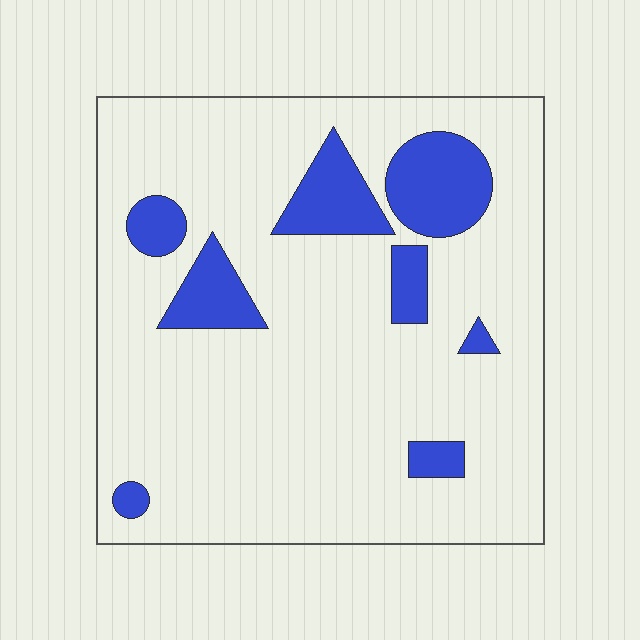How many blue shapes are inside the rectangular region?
8.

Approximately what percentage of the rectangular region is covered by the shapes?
Approximately 15%.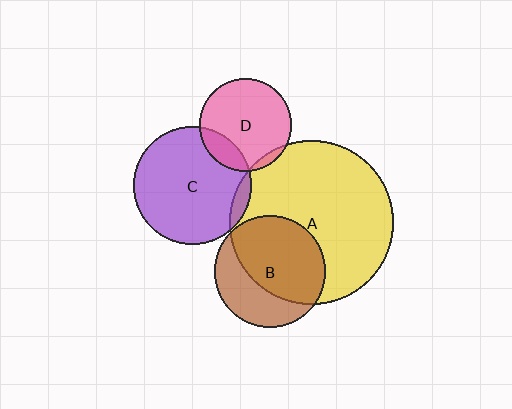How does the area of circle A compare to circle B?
Approximately 2.1 times.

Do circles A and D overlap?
Yes.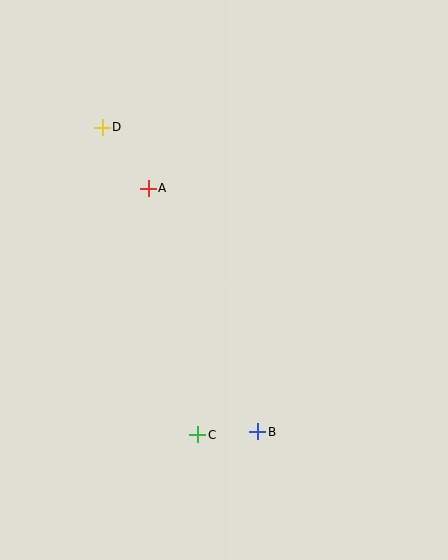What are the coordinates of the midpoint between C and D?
The midpoint between C and D is at (150, 281).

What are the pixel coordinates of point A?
Point A is at (148, 188).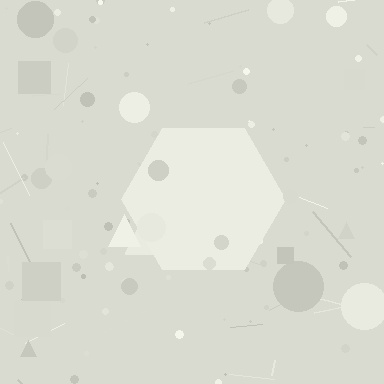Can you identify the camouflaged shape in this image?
The camouflaged shape is a hexagon.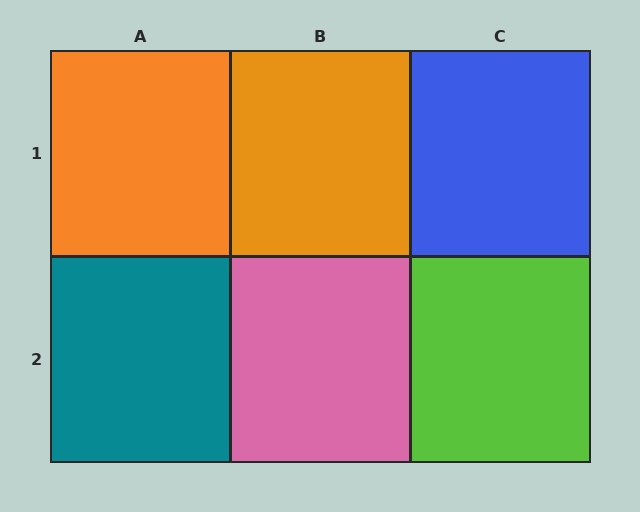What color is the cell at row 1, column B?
Orange.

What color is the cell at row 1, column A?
Orange.